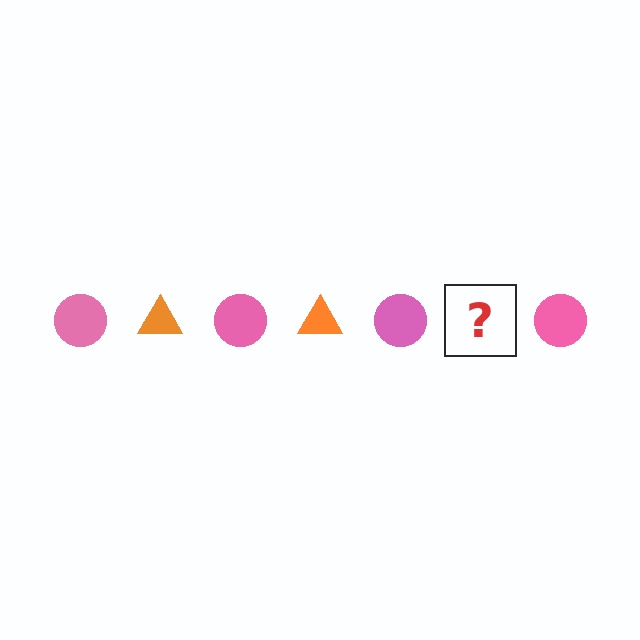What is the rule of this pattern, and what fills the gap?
The rule is that the pattern alternates between pink circle and orange triangle. The gap should be filled with an orange triangle.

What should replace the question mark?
The question mark should be replaced with an orange triangle.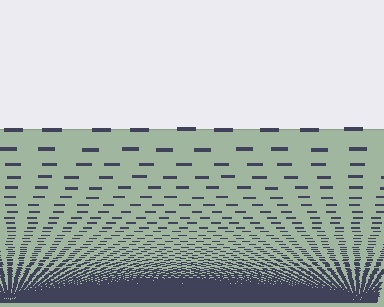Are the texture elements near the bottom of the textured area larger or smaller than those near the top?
Smaller. The gradient is inverted — elements near the bottom are smaller and denser.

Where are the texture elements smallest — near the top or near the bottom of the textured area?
Near the bottom.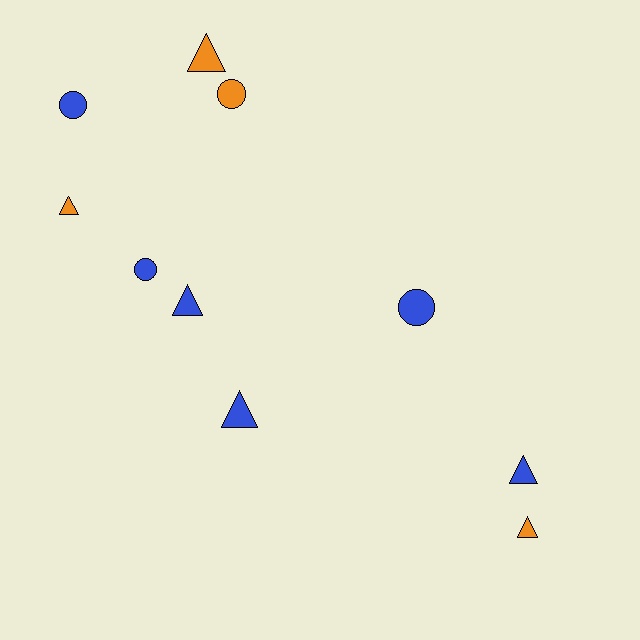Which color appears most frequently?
Blue, with 6 objects.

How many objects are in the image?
There are 10 objects.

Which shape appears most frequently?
Triangle, with 6 objects.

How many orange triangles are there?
There are 3 orange triangles.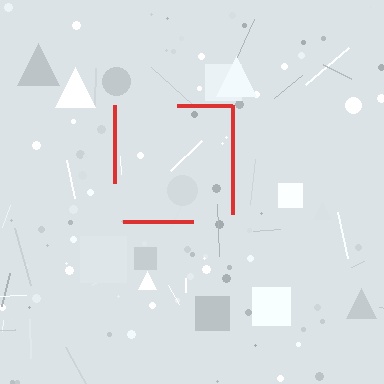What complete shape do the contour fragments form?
The contour fragments form a square.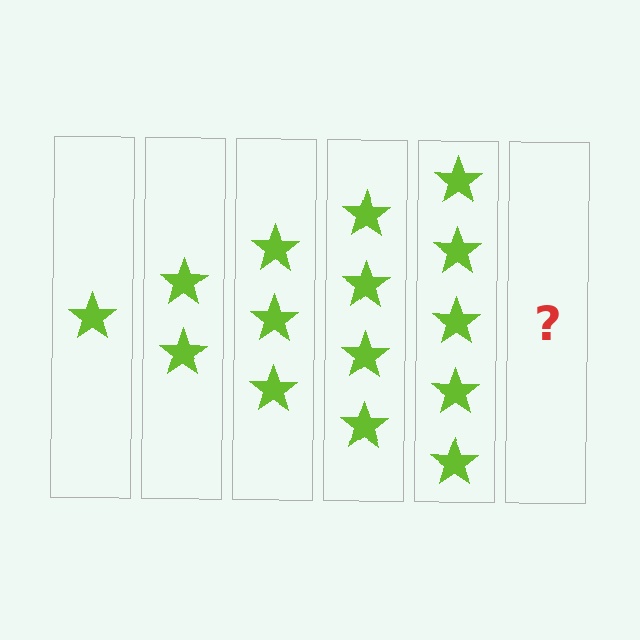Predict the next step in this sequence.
The next step is 6 stars.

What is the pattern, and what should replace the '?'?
The pattern is that each step adds one more star. The '?' should be 6 stars.